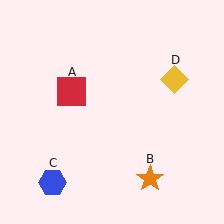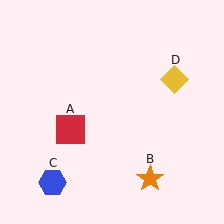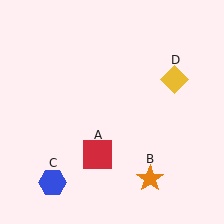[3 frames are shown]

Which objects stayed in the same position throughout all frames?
Orange star (object B) and blue hexagon (object C) and yellow diamond (object D) remained stationary.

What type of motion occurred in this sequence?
The red square (object A) rotated counterclockwise around the center of the scene.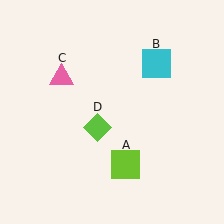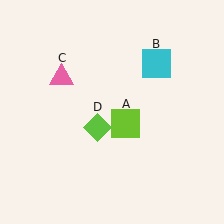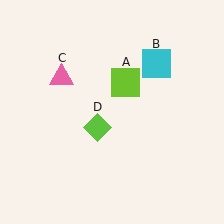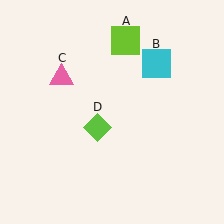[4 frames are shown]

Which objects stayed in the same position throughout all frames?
Cyan square (object B) and pink triangle (object C) and lime diamond (object D) remained stationary.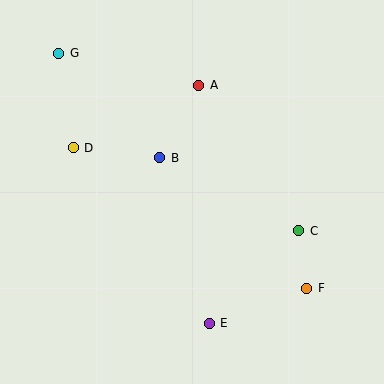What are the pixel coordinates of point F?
Point F is at (307, 288).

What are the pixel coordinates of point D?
Point D is at (73, 148).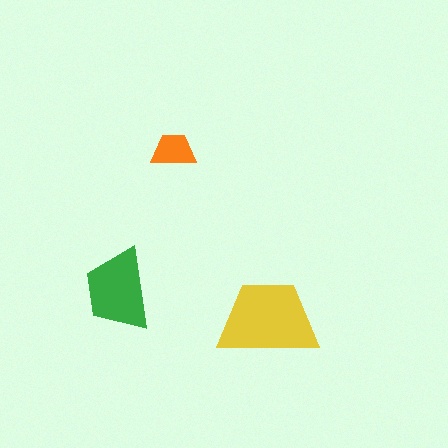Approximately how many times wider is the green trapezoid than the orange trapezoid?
About 2 times wider.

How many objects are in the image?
There are 3 objects in the image.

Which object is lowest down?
The yellow trapezoid is bottommost.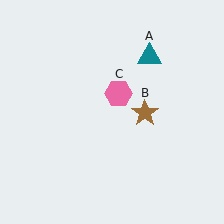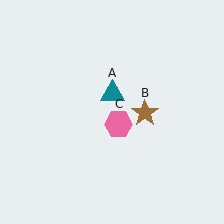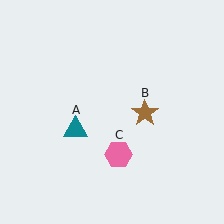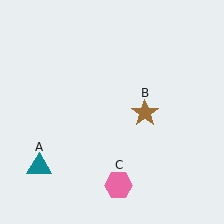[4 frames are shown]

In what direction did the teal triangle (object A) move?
The teal triangle (object A) moved down and to the left.